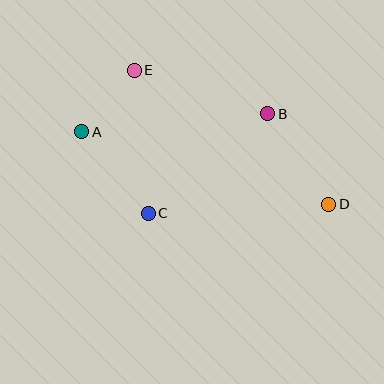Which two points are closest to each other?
Points A and E are closest to each other.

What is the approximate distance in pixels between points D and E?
The distance between D and E is approximately 236 pixels.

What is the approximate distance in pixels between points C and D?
The distance between C and D is approximately 180 pixels.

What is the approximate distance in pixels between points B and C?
The distance between B and C is approximately 156 pixels.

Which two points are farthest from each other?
Points A and D are farthest from each other.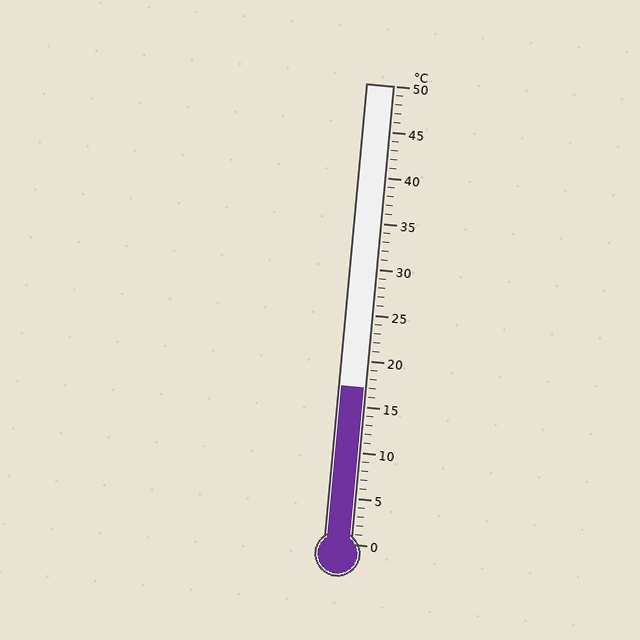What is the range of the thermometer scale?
The thermometer scale ranges from 0°C to 50°C.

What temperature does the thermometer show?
The thermometer shows approximately 17°C.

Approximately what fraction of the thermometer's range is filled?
The thermometer is filled to approximately 35% of its range.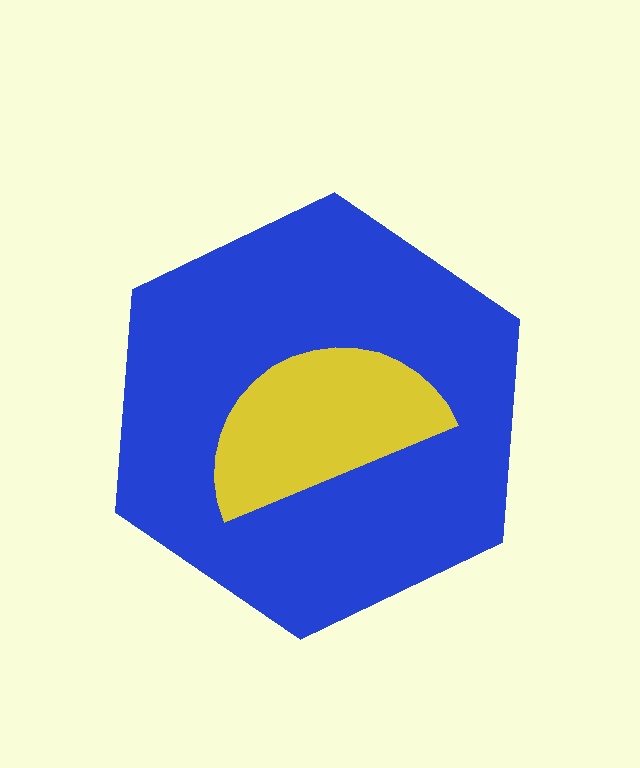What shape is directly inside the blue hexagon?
The yellow semicircle.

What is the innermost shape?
The yellow semicircle.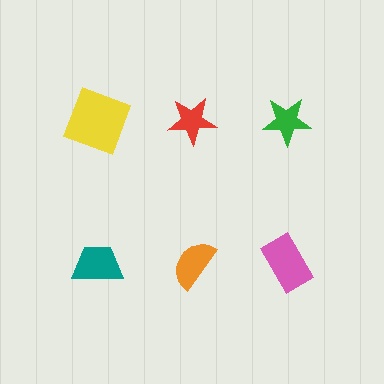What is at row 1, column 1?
A yellow square.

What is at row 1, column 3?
A green star.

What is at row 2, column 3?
A pink rectangle.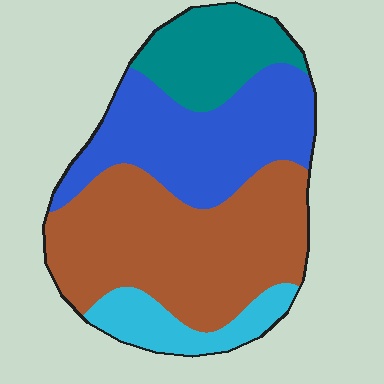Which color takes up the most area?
Brown, at roughly 45%.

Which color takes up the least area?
Cyan, at roughly 10%.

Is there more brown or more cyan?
Brown.